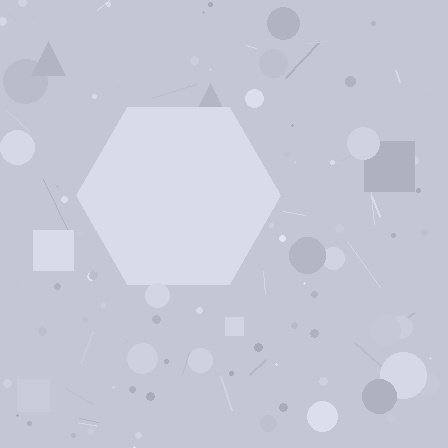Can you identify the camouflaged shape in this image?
The camouflaged shape is a hexagon.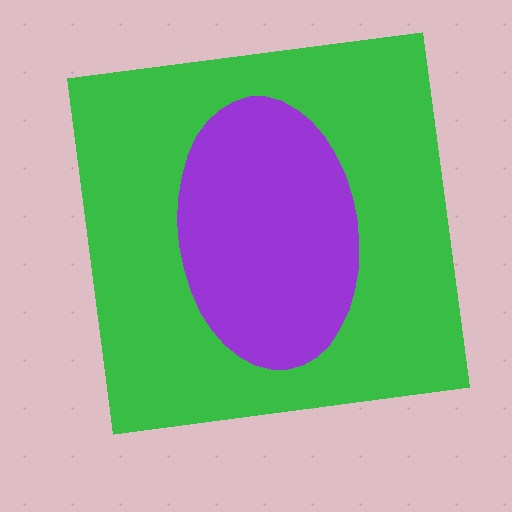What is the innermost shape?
The purple ellipse.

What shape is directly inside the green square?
The purple ellipse.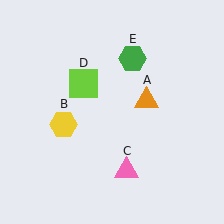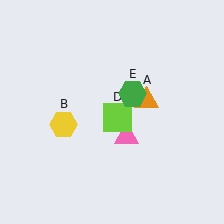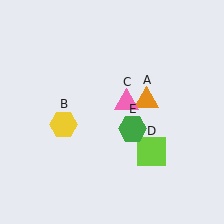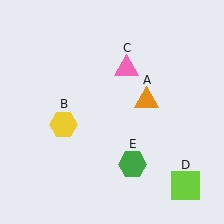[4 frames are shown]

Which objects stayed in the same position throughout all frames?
Orange triangle (object A) and yellow hexagon (object B) remained stationary.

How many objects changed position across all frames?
3 objects changed position: pink triangle (object C), lime square (object D), green hexagon (object E).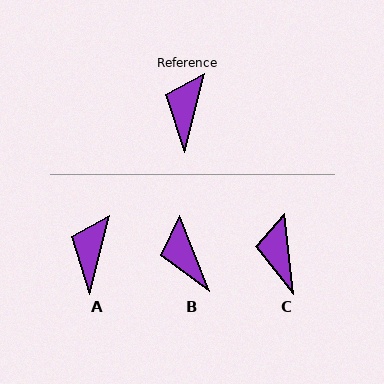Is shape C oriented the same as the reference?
No, it is off by about 21 degrees.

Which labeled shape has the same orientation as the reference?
A.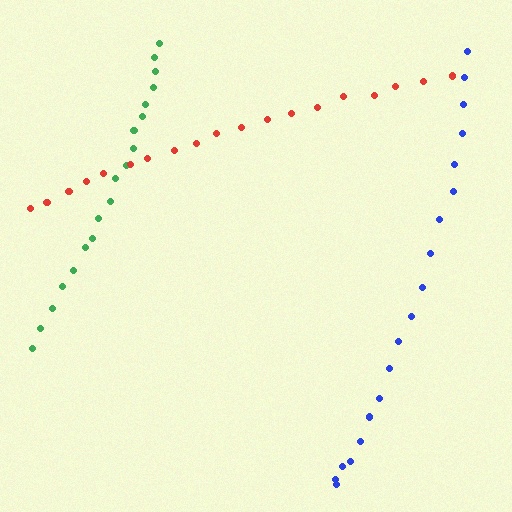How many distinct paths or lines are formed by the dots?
There are 3 distinct paths.